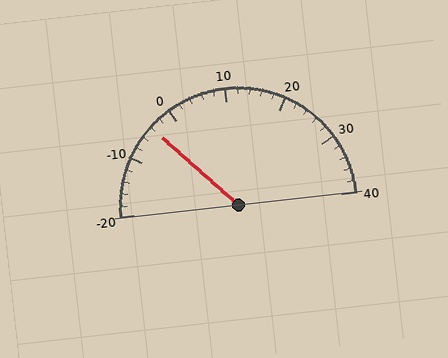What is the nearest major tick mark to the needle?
The nearest major tick mark is 0.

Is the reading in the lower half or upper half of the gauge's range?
The reading is in the lower half of the range (-20 to 40).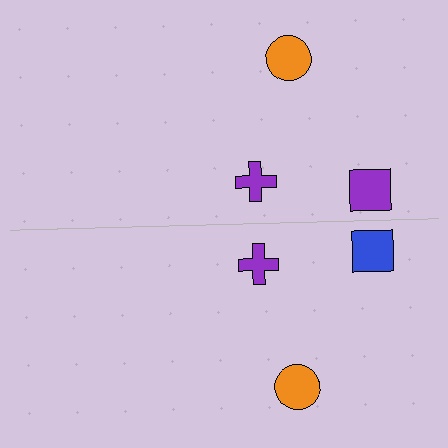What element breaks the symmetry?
The blue square on the bottom side breaks the symmetry — its mirror counterpart is purple.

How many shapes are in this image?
There are 6 shapes in this image.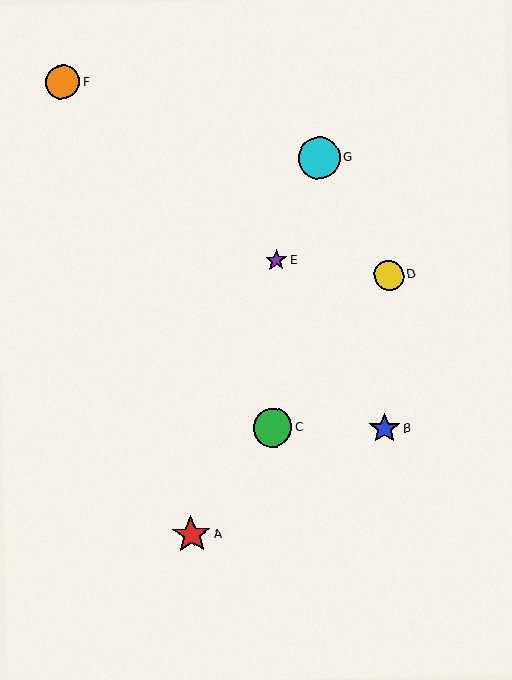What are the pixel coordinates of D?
Object D is at (389, 275).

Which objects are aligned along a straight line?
Objects A, C, D are aligned along a straight line.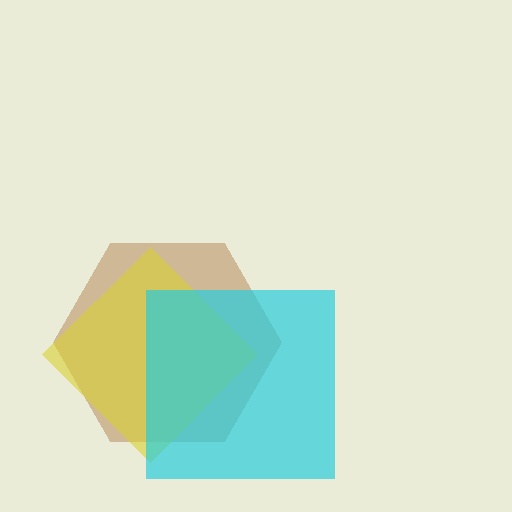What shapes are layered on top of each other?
The layered shapes are: a brown hexagon, a yellow diamond, a cyan square.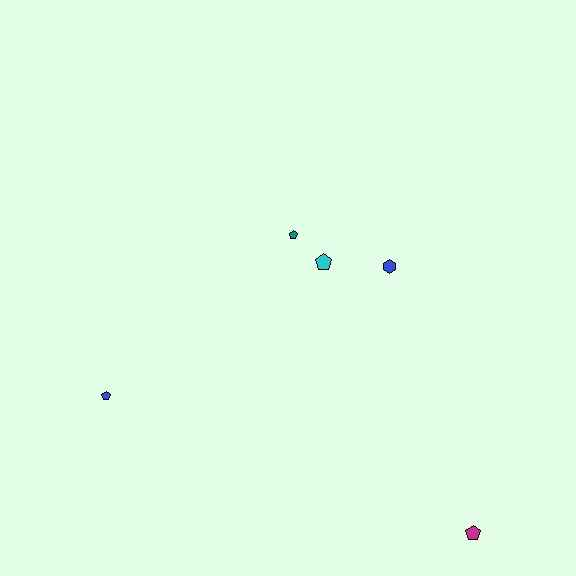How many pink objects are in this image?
There are no pink objects.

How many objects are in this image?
There are 5 objects.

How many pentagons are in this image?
There are 4 pentagons.